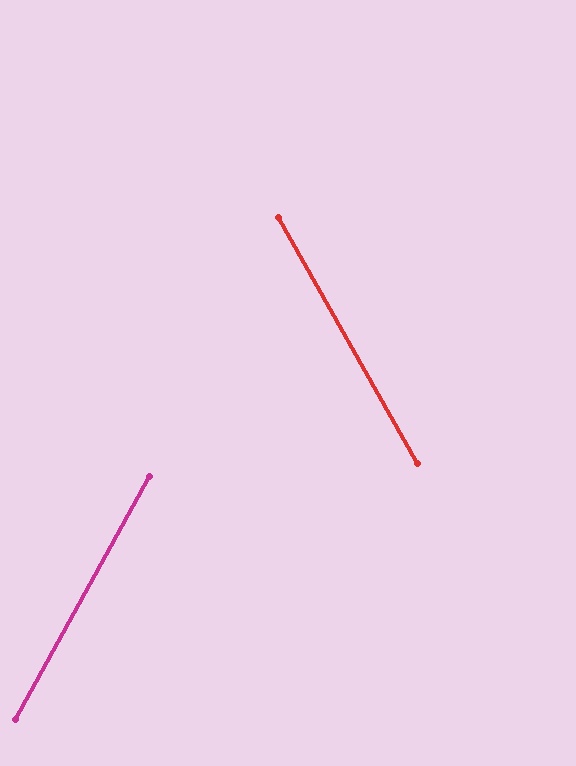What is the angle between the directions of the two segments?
Approximately 58 degrees.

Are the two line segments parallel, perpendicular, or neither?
Neither parallel nor perpendicular — they differ by about 58°.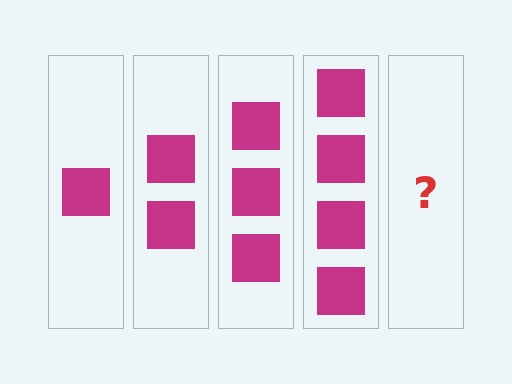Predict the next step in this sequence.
The next step is 5 squares.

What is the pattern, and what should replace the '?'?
The pattern is that each step adds one more square. The '?' should be 5 squares.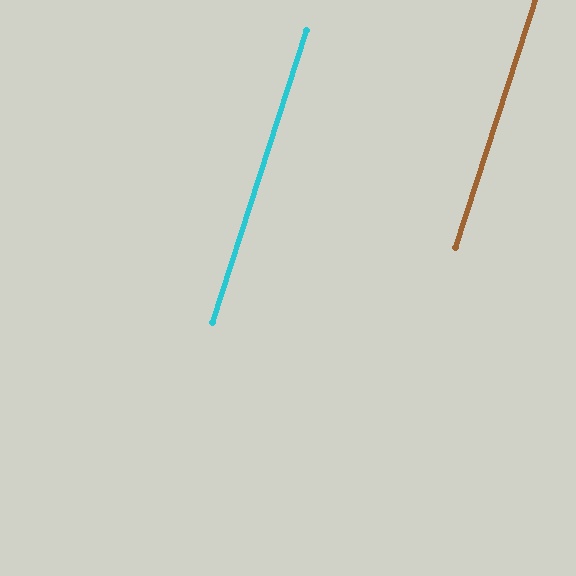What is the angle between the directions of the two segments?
Approximately 0 degrees.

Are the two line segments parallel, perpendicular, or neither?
Parallel — their directions differ by only 0.0°.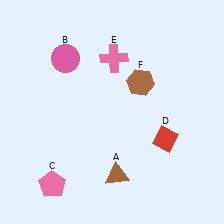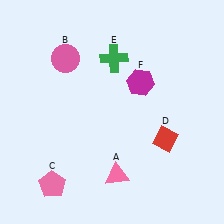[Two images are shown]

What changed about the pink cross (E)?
In Image 1, E is pink. In Image 2, it changed to green.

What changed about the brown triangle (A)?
In Image 1, A is brown. In Image 2, it changed to pink.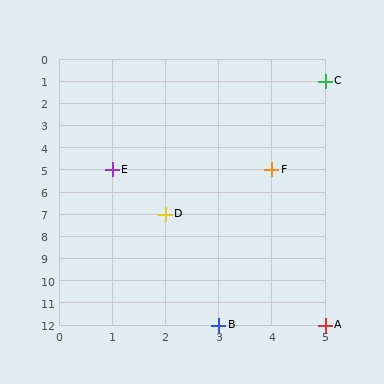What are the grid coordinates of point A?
Point A is at grid coordinates (5, 12).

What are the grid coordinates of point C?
Point C is at grid coordinates (5, 1).